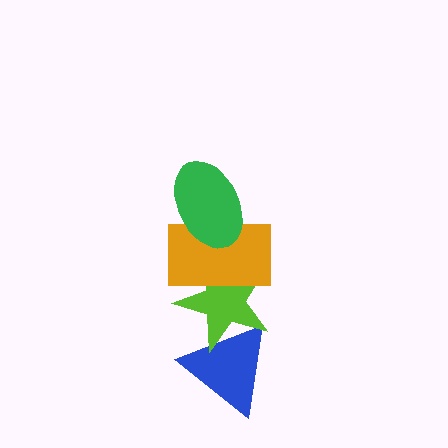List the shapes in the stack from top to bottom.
From top to bottom: the green ellipse, the orange rectangle, the lime star, the blue triangle.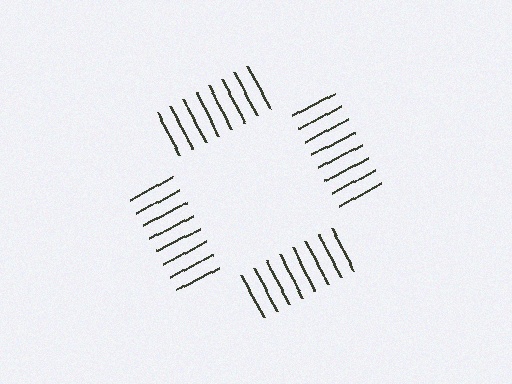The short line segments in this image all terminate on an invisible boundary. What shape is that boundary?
An illusory square — the line segments terminate on its edges but no continuous stroke is drawn.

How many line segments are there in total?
32 — 8 along each of the 4 edges.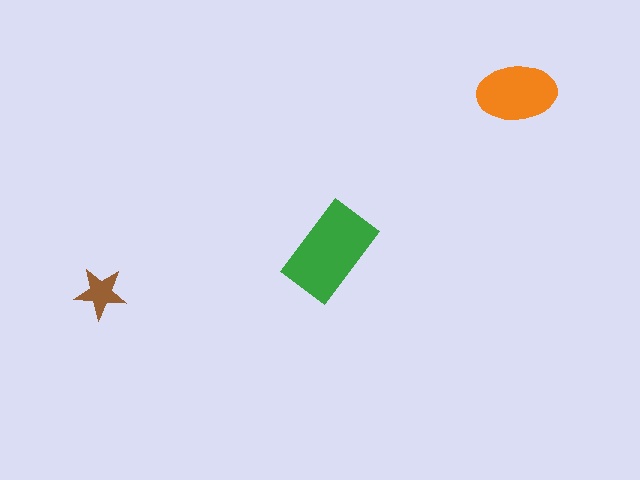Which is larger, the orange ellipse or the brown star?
The orange ellipse.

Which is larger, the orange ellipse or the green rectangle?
The green rectangle.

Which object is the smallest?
The brown star.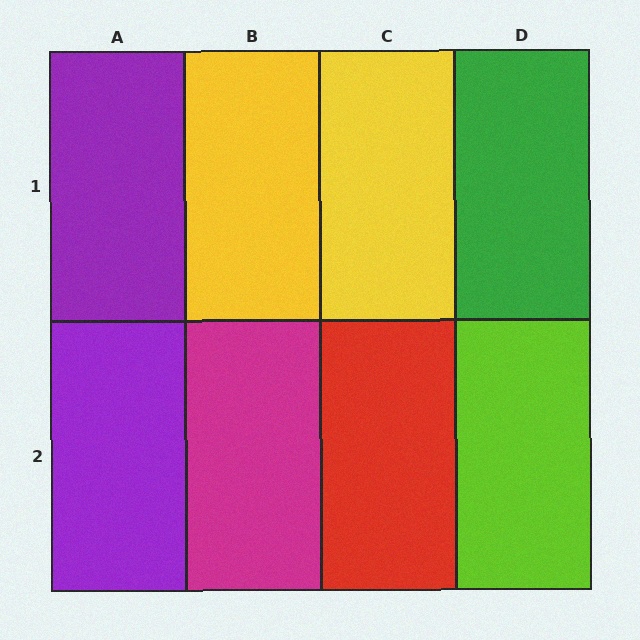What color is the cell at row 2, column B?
Magenta.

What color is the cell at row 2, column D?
Lime.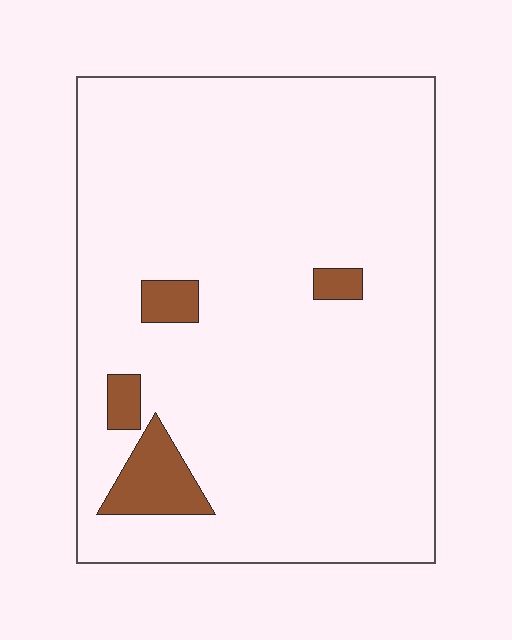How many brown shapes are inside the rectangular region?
4.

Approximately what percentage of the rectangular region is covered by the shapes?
Approximately 5%.